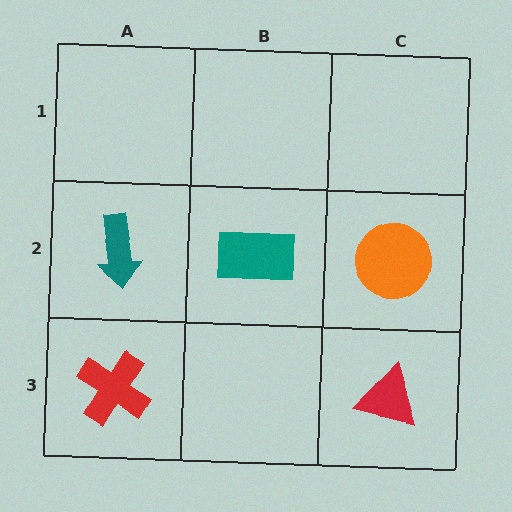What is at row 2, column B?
A teal rectangle.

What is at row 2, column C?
An orange circle.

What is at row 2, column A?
A teal arrow.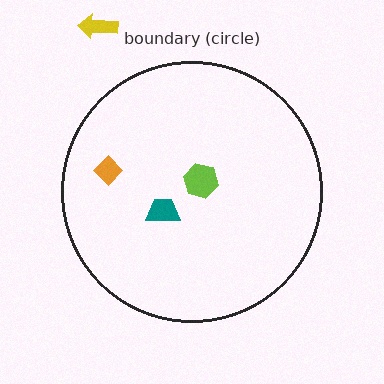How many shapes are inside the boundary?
3 inside, 1 outside.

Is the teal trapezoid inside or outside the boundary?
Inside.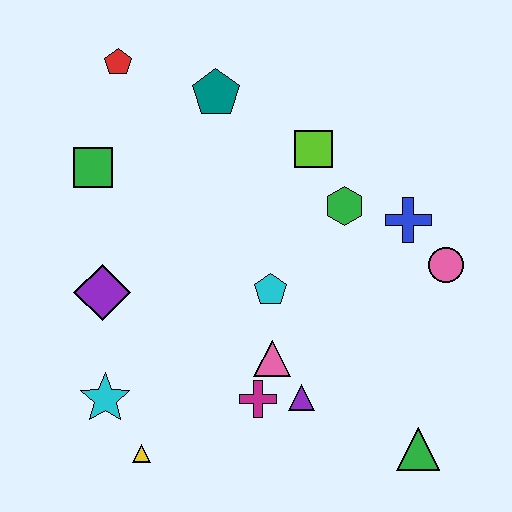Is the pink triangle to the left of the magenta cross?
No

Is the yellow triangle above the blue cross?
No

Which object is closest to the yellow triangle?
The cyan star is closest to the yellow triangle.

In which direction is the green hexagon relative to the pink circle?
The green hexagon is to the left of the pink circle.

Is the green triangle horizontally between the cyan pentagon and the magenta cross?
No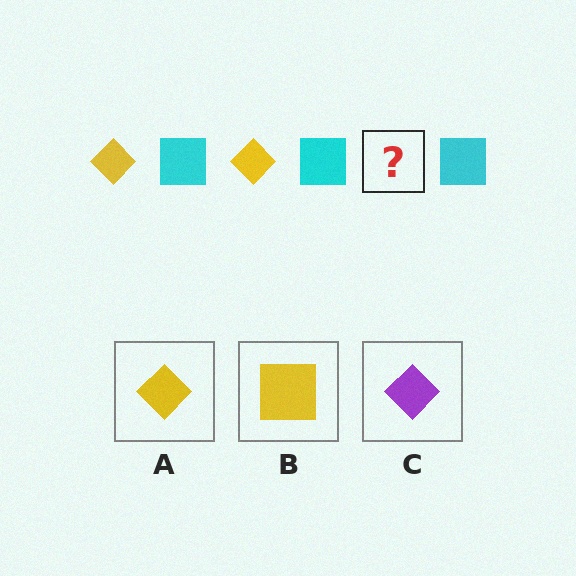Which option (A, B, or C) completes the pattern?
A.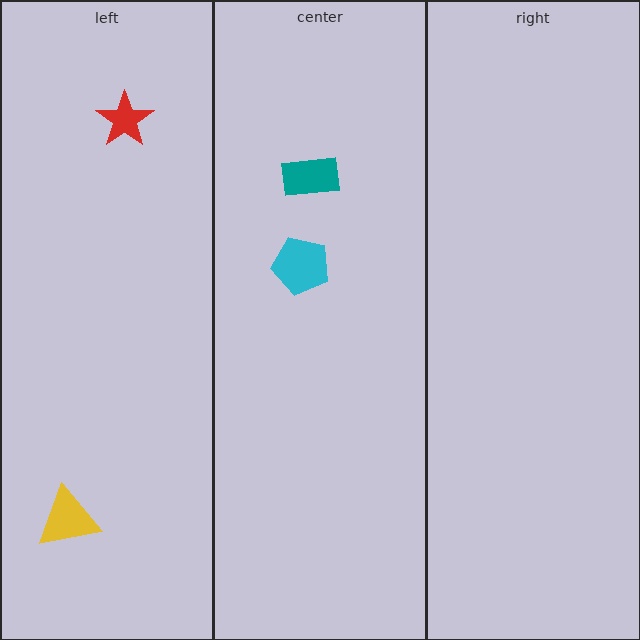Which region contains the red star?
The left region.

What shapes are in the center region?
The cyan pentagon, the teal rectangle.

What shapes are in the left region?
The red star, the yellow triangle.